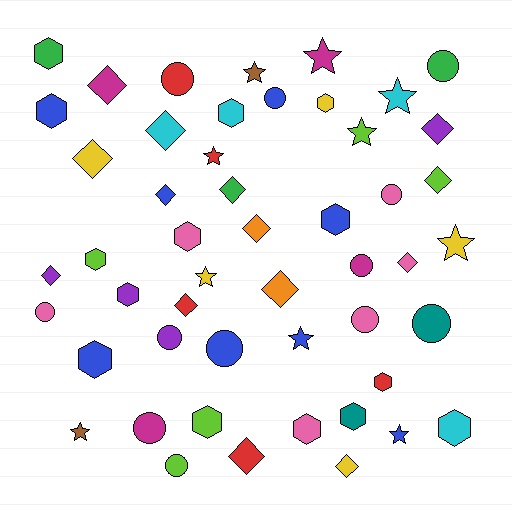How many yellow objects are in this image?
There are 5 yellow objects.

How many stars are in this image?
There are 10 stars.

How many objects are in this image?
There are 50 objects.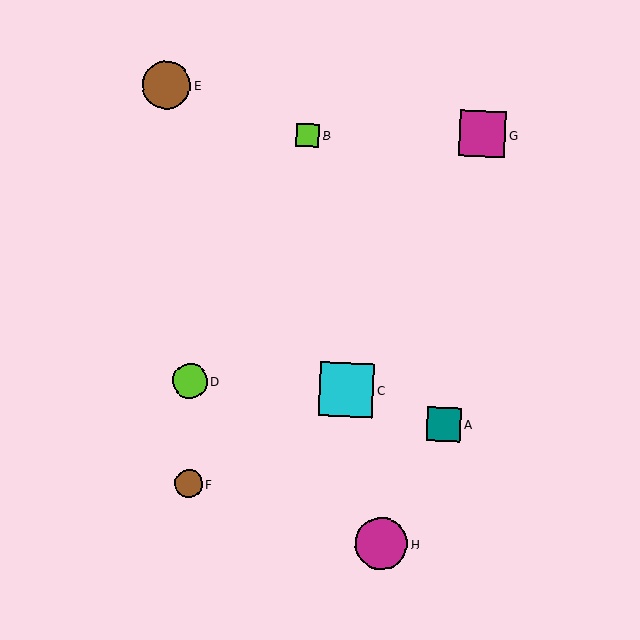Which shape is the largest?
The cyan square (labeled C) is the largest.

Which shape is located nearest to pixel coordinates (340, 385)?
The cyan square (labeled C) at (346, 389) is nearest to that location.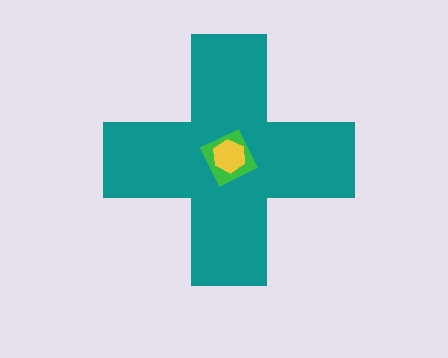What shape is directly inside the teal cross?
The green square.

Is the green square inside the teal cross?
Yes.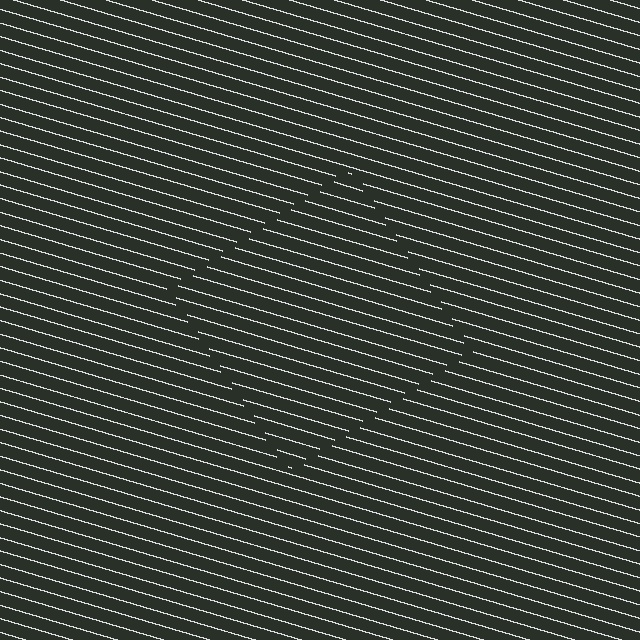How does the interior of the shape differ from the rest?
The interior of the shape contains the same grating, shifted by half a period — the contour is defined by the phase discontinuity where line-ends from the inner and outer gratings abut.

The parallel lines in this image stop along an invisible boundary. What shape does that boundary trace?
An illusory square. The interior of the shape contains the same grating, shifted by half a period — the contour is defined by the phase discontinuity where line-ends from the inner and outer gratings abut.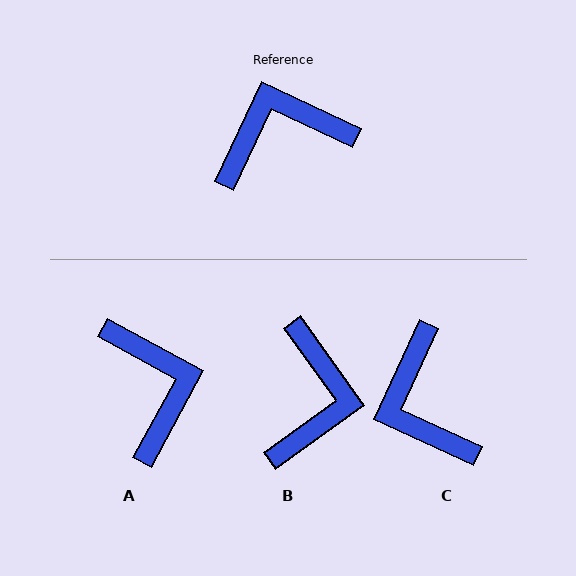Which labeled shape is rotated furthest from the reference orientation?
B, about 119 degrees away.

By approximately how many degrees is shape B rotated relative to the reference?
Approximately 119 degrees clockwise.